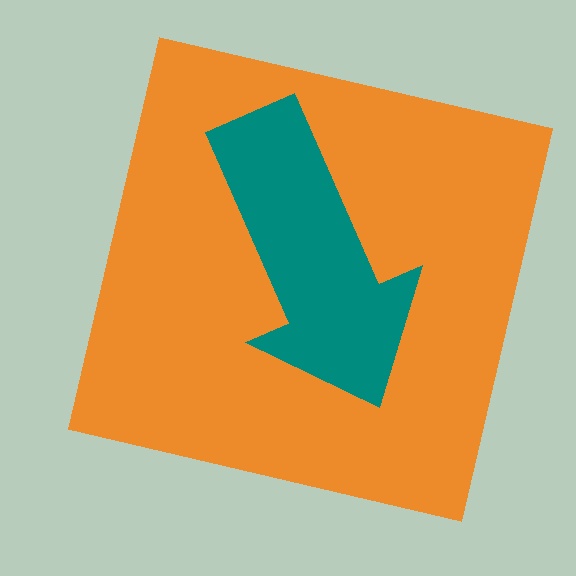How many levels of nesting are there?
2.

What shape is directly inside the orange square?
The teal arrow.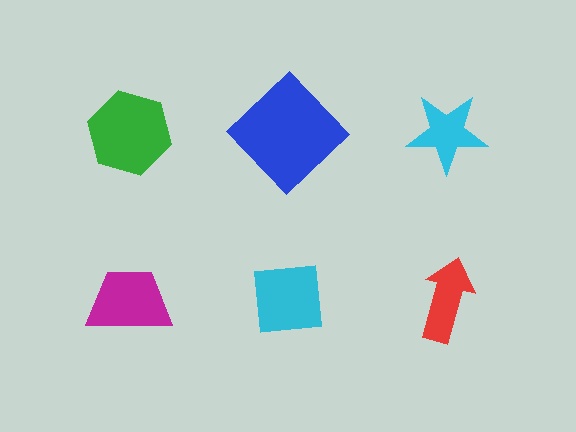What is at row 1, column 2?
A blue diamond.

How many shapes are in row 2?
3 shapes.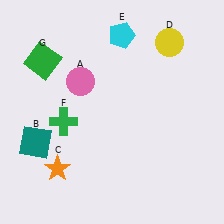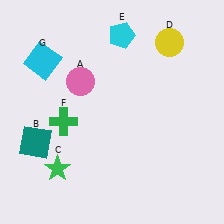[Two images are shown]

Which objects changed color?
C changed from orange to green. G changed from green to cyan.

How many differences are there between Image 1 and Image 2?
There are 2 differences between the two images.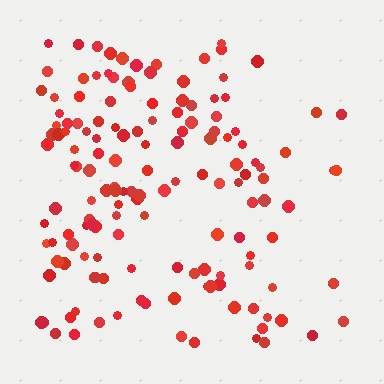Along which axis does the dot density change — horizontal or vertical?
Horizontal.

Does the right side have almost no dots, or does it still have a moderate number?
Still a moderate number, just noticeably fewer than the left.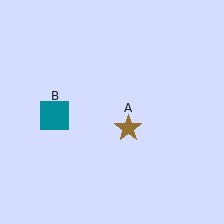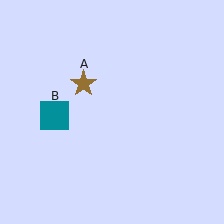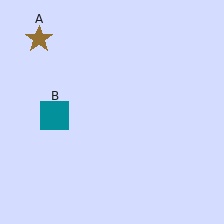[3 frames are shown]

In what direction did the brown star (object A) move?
The brown star (object A) moved up and to the left.